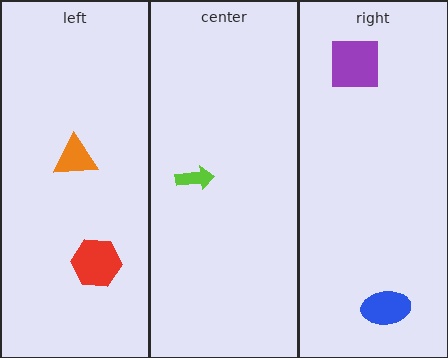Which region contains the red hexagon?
The left region.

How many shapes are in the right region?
2.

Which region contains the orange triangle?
The left region.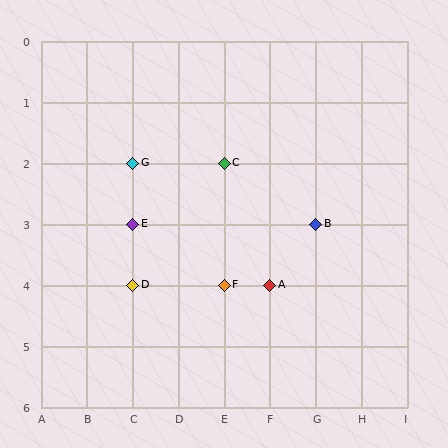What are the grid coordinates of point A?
Point A is at grid coordinates (F, 4).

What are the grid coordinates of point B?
Point B is at grid coordinates (G, 3).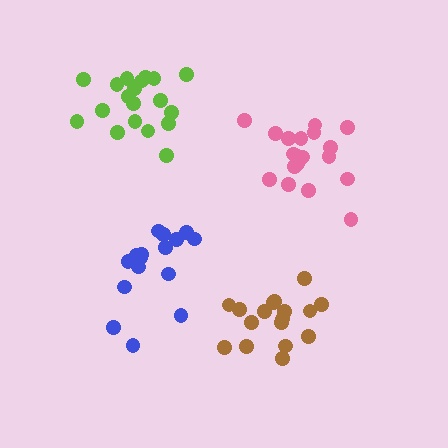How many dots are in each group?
Group 1: 17 dots, Group 2: 20 dots, Group 3: 17 dots, Group 4: 19 dots (73 total).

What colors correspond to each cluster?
The clusters are colored: blue, pink, brown, lime.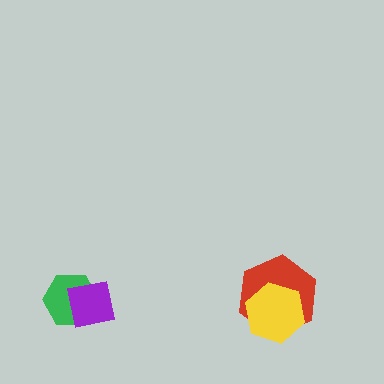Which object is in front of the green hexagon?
The purple square is in front of the green hexagon.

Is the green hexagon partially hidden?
Yes, it is partially covered by another shape.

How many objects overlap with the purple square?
1 object overlaps with the purple square.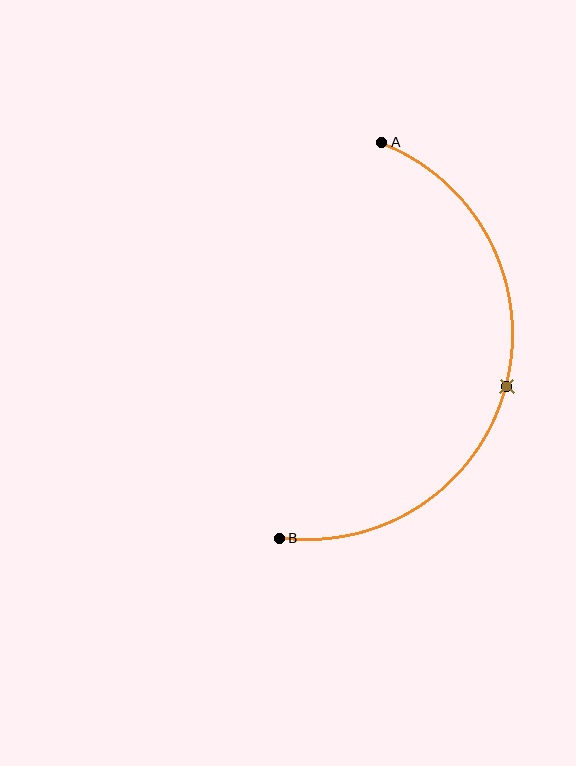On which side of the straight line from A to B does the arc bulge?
The arc bulges to the right of the straight line connecting A and B.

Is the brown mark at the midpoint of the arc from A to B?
Yes. The brown mark lies on the arc at equal arc-length from both A and B — it is the arc midpoint.